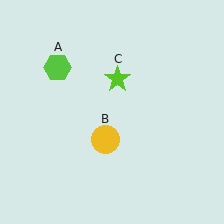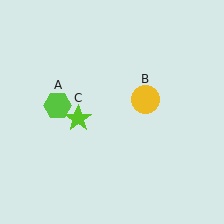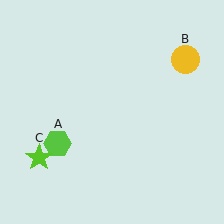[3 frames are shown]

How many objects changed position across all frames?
3 objects changed position: lime hexagon (object A), yellow circle (object B), lime star (object C).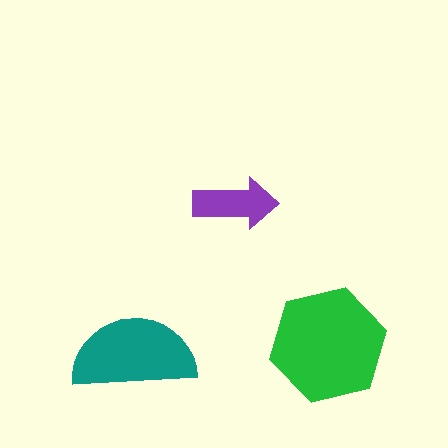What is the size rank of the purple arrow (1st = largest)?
3rd.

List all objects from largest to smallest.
The green hexagon, the teal semicircle, the purple arrow.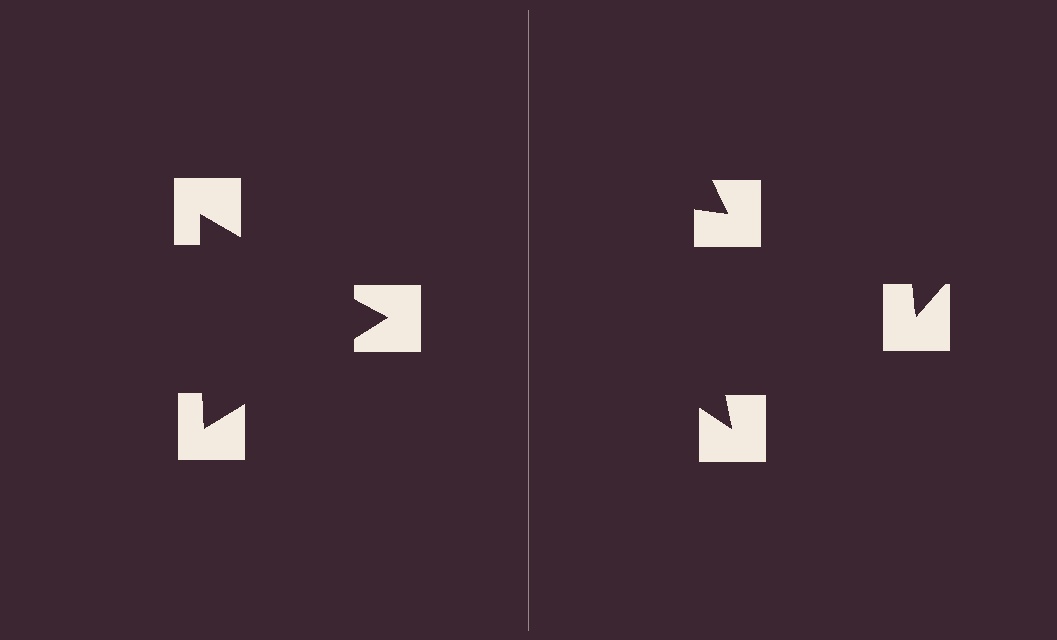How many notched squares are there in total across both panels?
6 — 3 on each side.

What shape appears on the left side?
An illusory triangle.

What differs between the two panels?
The notched squares are positioned identically on both sides; only the wedge orientations differ. On the left they align to a triangle; on the right they are misaligned.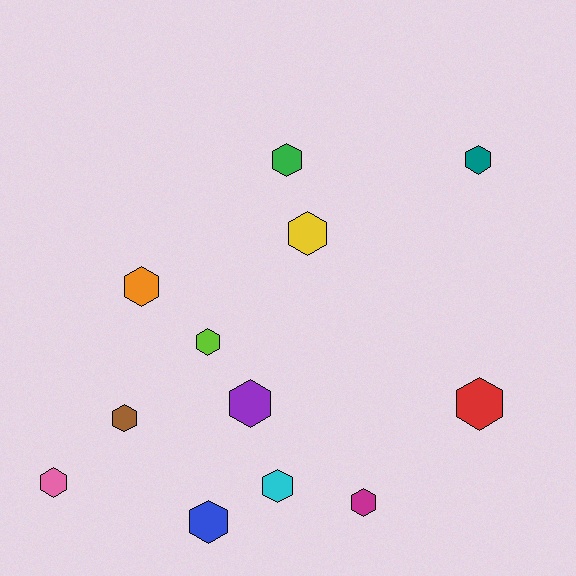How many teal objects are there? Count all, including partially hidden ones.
There is 1 teal object.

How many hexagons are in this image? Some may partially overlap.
There are 12 hexagons.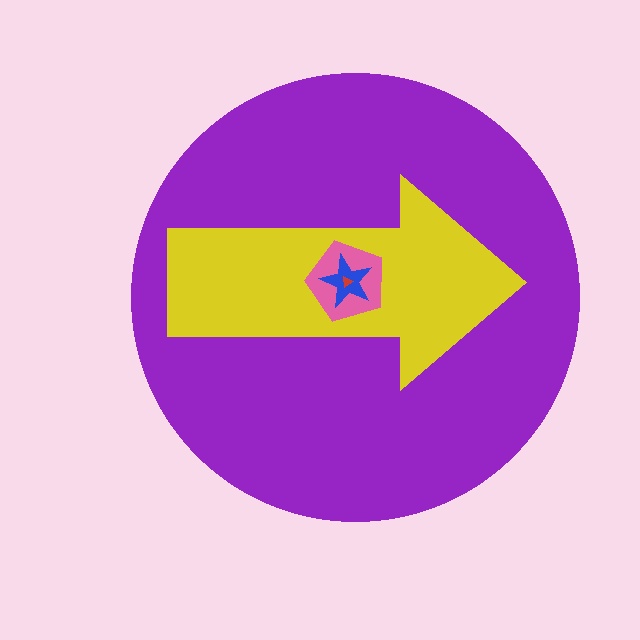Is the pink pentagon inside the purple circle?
Yes.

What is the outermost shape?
The purple circle.